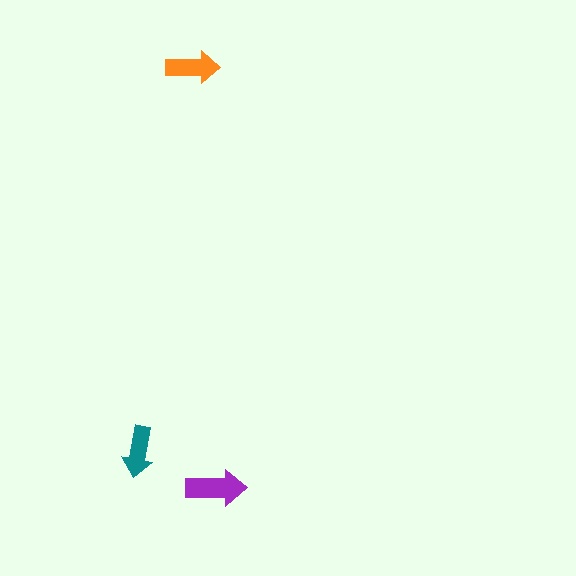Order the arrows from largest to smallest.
the purple one, the orange one, the teal one.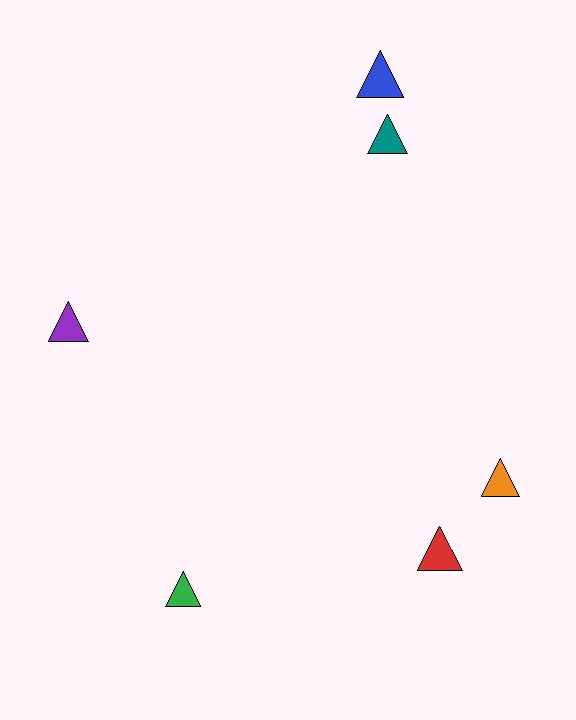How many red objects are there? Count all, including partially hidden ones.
There is 1 red object.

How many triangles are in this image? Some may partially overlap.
There are 6 triangles.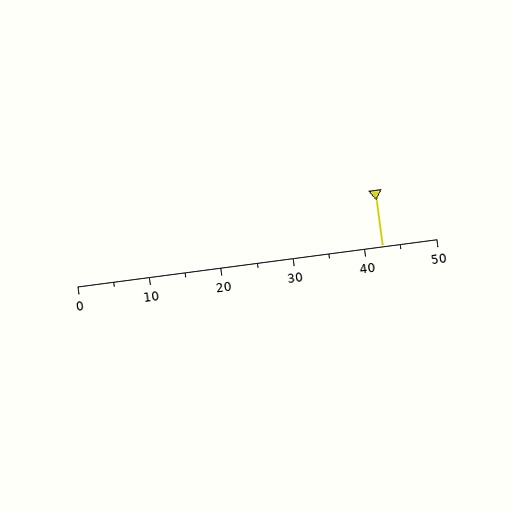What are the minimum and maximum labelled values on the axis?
The axis runs from 0 to 50.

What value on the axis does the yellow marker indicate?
The marker indicates approximately 42.5.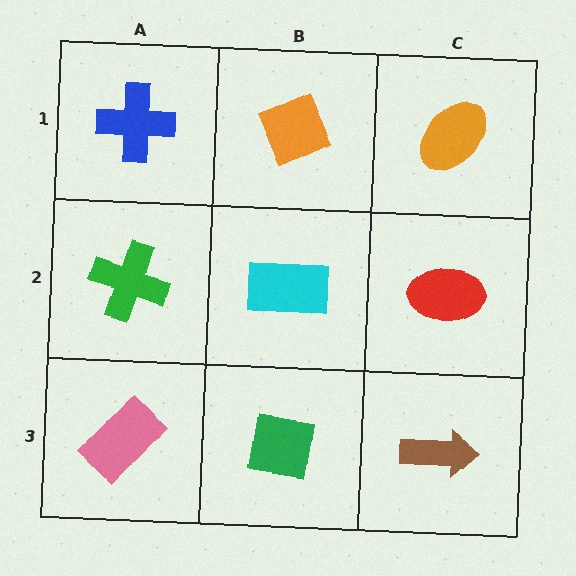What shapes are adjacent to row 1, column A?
A green cross (row 2, column A), an orange diamond (row 1, column B).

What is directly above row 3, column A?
A green cross.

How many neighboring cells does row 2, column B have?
4.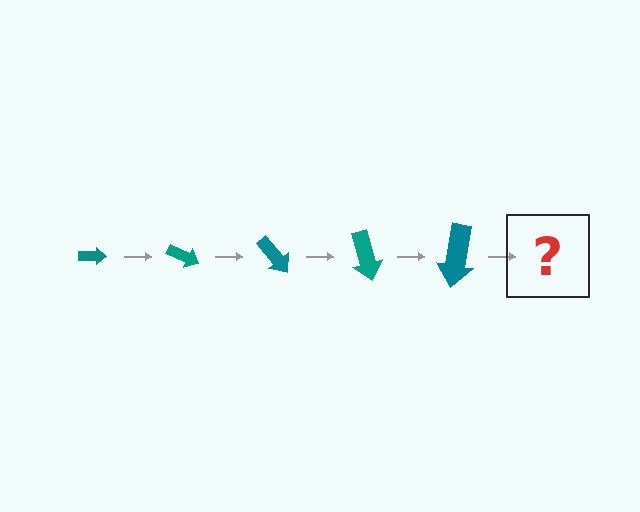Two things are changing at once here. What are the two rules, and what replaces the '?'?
The two rules are that the arrow grows larger each step and it rotates 25 degrees each step. The '?' should be an arrow, larger than the previous one and rotated 125 degrees from the start.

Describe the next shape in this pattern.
It should be an arrow, larger than the previous one and rotated 125 degrees from the start.